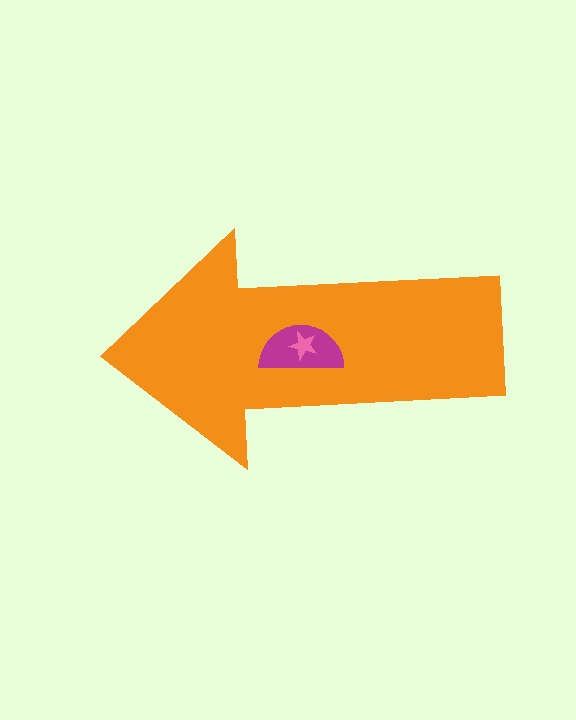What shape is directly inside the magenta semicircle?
The pink star.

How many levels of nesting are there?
3.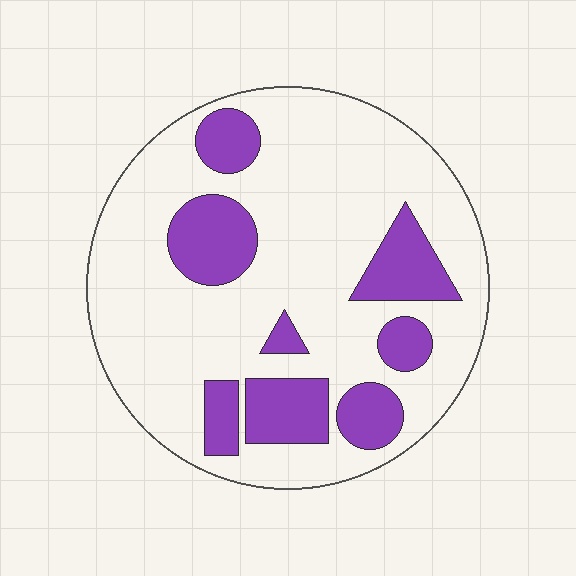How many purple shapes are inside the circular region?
8.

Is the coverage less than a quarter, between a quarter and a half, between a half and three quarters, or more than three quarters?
Less than a quarter.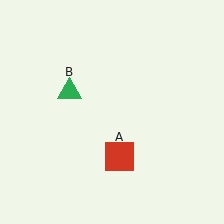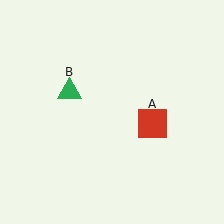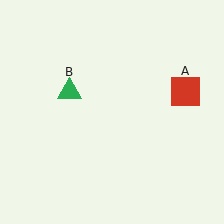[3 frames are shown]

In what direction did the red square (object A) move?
The red square (object A) moved up and to the right.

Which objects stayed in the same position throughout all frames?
Green triangle (object B) remained stationary.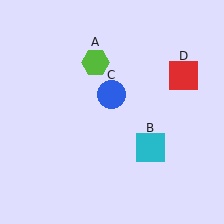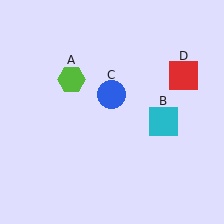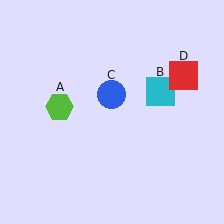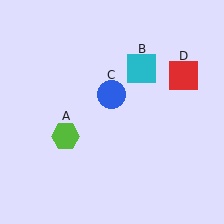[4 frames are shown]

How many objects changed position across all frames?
2 objects changed position: lime hexagon (object A), cyan square (object B).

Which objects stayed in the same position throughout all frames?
Blue circle (object C) and red square (object D) remained stationary.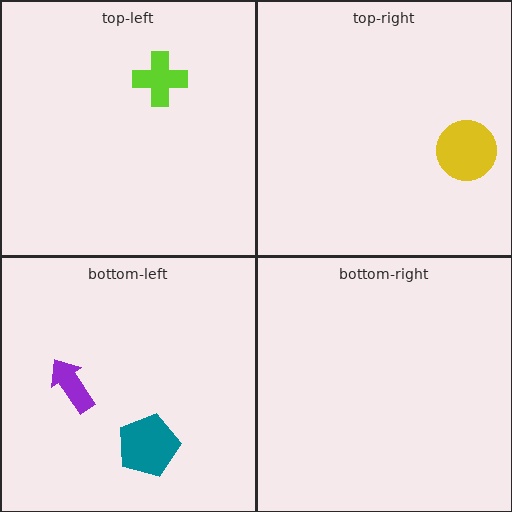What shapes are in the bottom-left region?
The purple arrow, the teal pentagon.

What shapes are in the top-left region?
The lime cross.